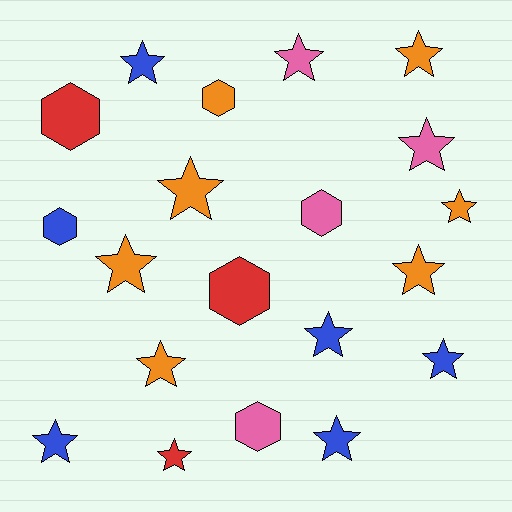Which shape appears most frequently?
Star, with 14 objects.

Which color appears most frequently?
Orange, with 7 objects.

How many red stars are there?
There is 1 red star.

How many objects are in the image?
There are 20 objects.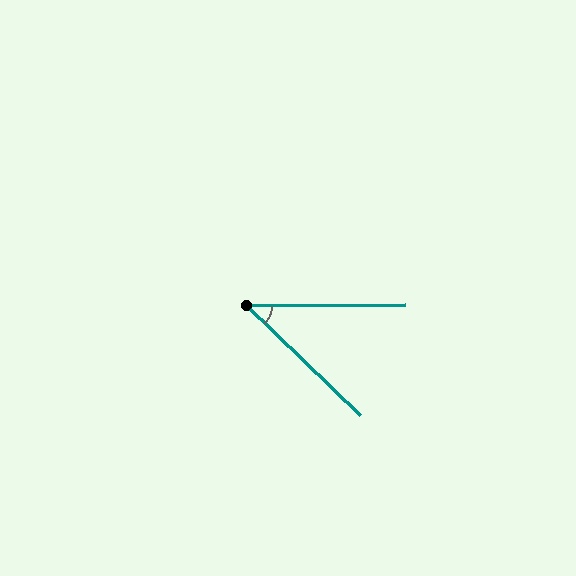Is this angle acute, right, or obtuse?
It is acute.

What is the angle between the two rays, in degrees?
Approximately 44 degrees.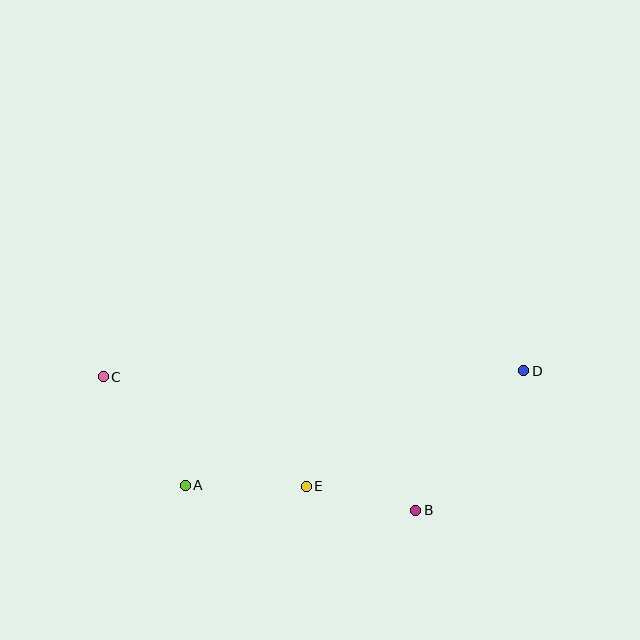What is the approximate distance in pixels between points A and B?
The distance between A and B is approximately 232 pixels.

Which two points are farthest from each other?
Points C and D are farthest from each other.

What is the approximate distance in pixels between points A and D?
The distance between A and D is approximately 357 pixels.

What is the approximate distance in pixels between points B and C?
The distance between B and C is approximately 340 pixels.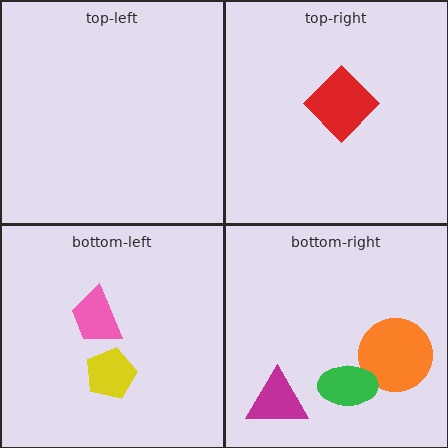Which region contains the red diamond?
The top-right region.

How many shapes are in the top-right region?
1.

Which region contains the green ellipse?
The bottom-right region.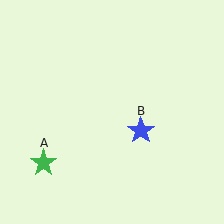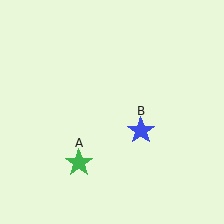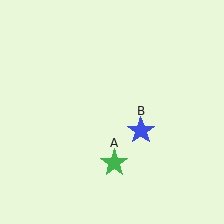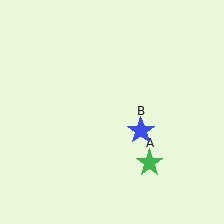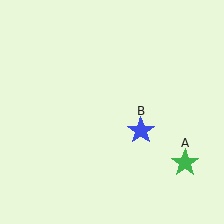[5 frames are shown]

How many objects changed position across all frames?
1 object changed position: green star (object A).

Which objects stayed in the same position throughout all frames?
Blue star (object B) remained stationary.